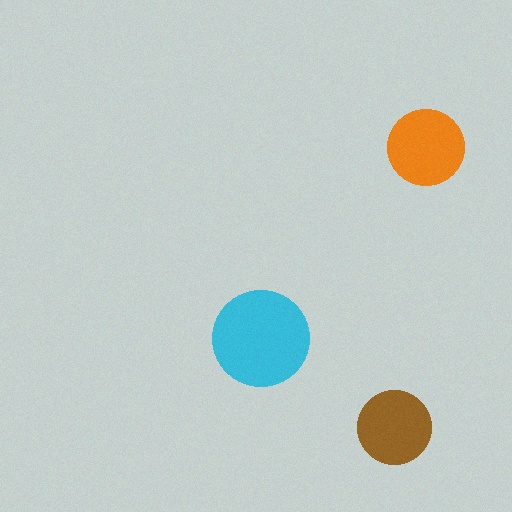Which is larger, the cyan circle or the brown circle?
The cyan one.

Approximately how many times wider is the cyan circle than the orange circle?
About 1.5 times wider.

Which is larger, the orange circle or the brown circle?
The orange one.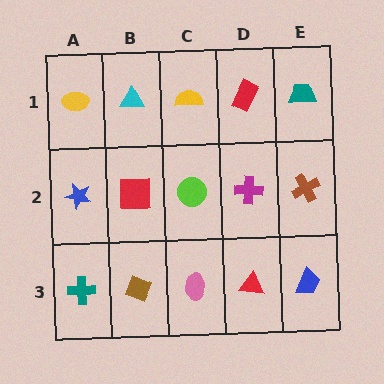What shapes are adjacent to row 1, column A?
A blue star (row 2, column A), a cyan triangle (row 1, column B).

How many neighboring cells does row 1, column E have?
2.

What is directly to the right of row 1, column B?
A yellow semicircle.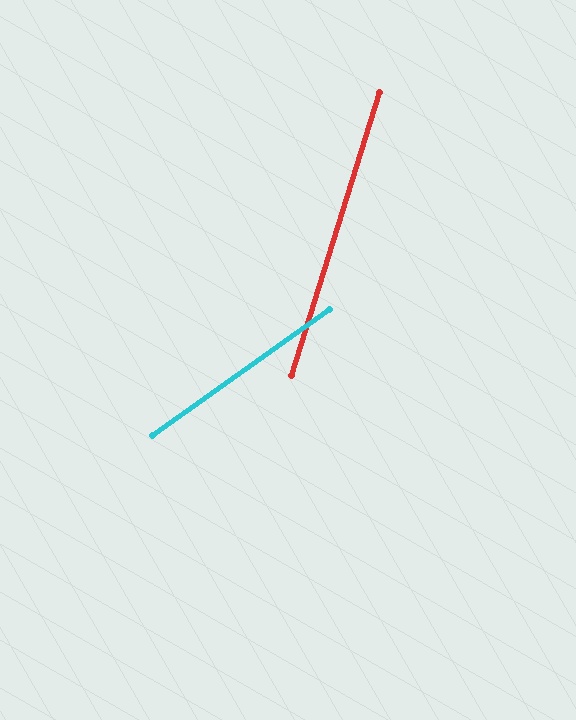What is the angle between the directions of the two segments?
Approximately 37 degrees.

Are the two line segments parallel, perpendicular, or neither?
Neither parallel nor perpendicular — they differ by about 37°.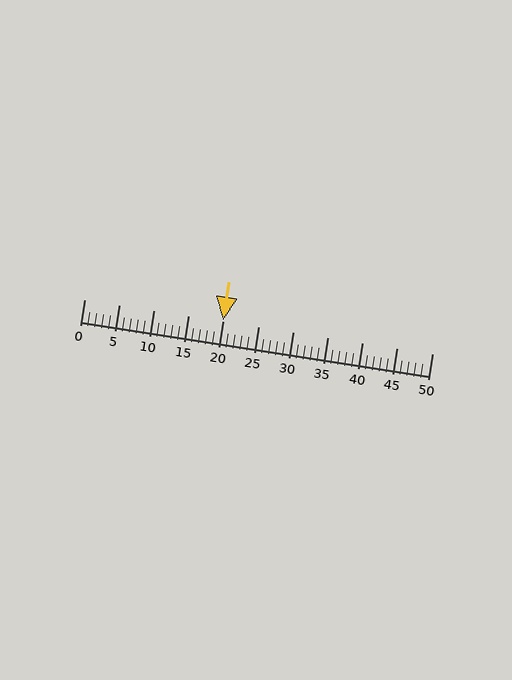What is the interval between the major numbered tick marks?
The major tick marks are spaced 5 units apart.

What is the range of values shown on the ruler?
The ruler shows values from 0 to 50.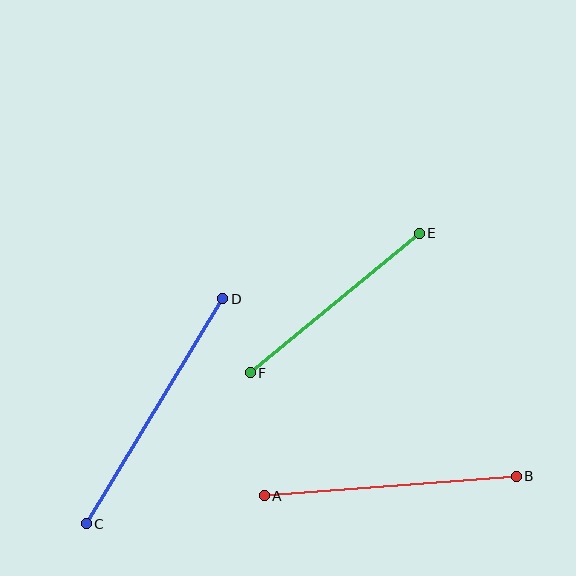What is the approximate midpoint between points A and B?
The midpoint is at approximately (390, 486) pixels.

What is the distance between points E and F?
The distance is approximately 219 pixels.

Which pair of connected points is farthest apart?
Points C and D are farthest apart.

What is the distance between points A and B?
The distance is approximately 253 pixels.